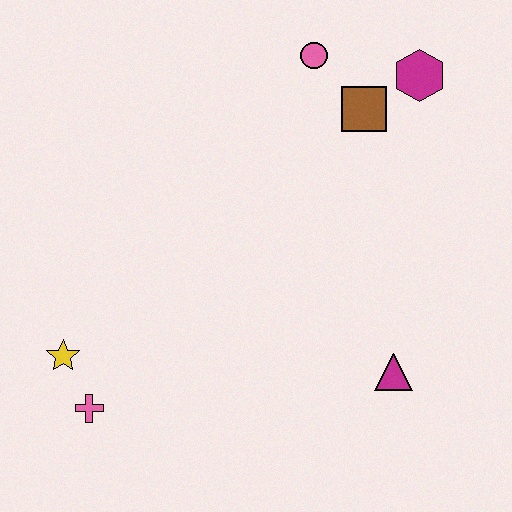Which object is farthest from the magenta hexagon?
The pink cross is farthest from the magenta hexagon.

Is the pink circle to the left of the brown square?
Yes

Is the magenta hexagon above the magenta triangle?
Yes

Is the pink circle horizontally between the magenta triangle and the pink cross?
Yes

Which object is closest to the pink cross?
The yellow star is closest to the pink cross.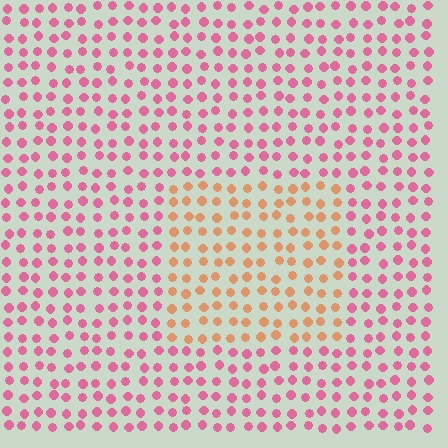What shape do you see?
I see a rectangle.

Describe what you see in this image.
The image is filled with small pink elements in a uniform arrangement. A rectangle-shaped region is visible where the elements are tinted to a slightly different hue, forming a subtle color boundary.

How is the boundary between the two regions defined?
The boundary is defined purely by a slight shift in hue (about 50 degrees). Spacing, size, and orientation are identical on both sides.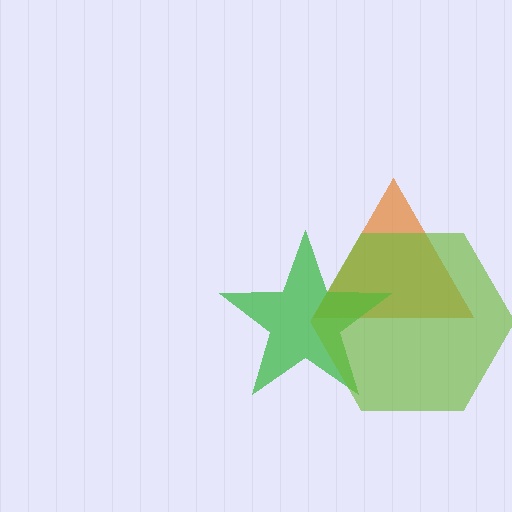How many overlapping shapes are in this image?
There are 3 overlapping shapes in the image.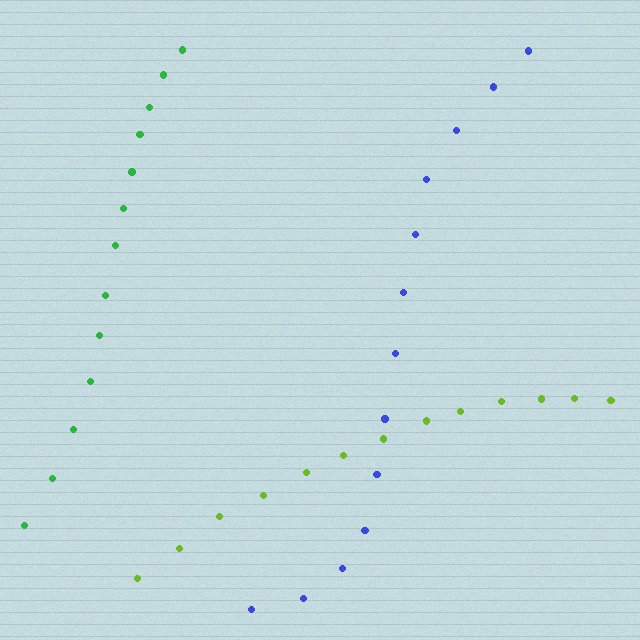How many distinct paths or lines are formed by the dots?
There are 3 distinct paths.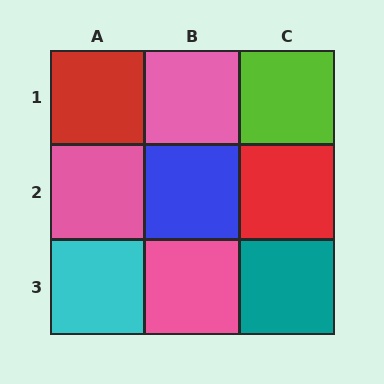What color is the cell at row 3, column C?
Teal.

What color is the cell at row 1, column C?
Lime.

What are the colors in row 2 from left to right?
Pink, blue, red.